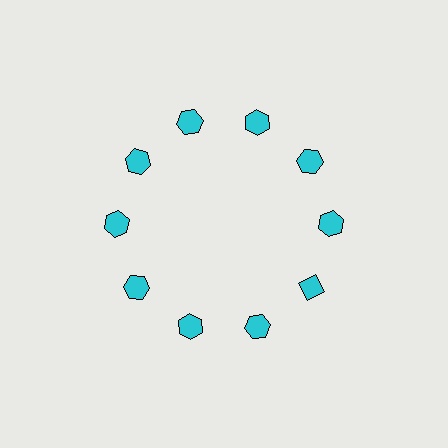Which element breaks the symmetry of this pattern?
The cyan diamond at roughly the 4 o'clock position breaks the symmetry. All other shapes are cyan hexagons.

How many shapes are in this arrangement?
There are 10 shapes arranged in a ring pattern.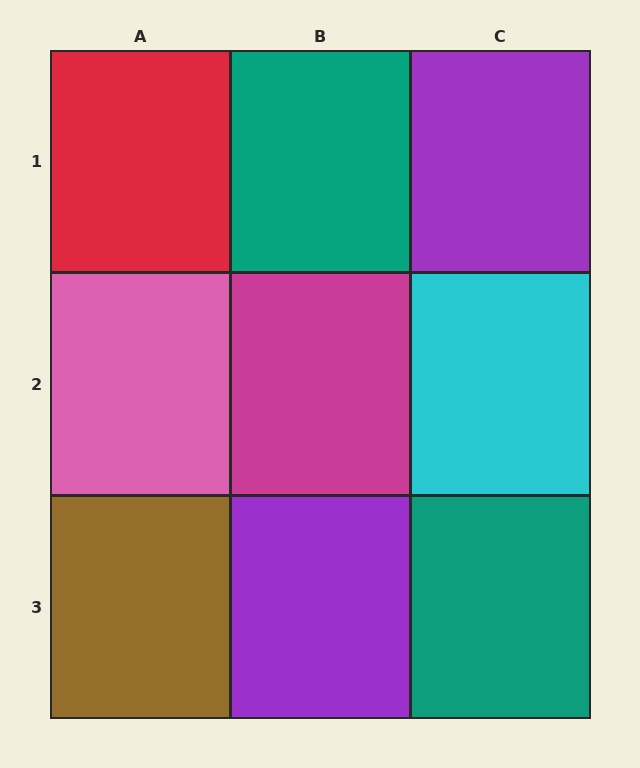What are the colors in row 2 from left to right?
Pink, magenta, cyan.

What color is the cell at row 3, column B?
Purple.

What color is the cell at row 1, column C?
Purple.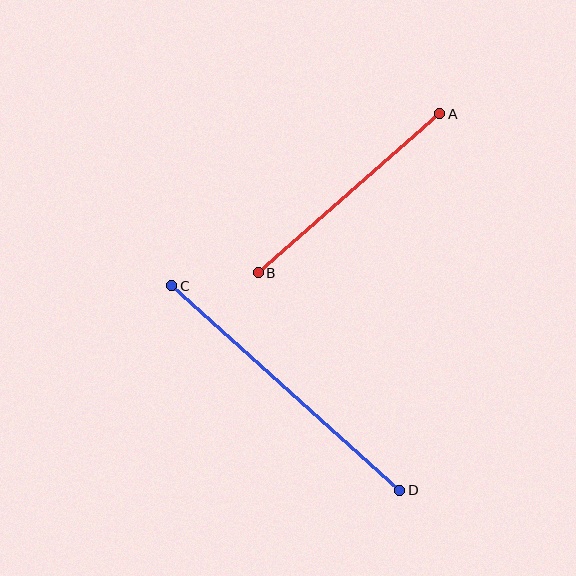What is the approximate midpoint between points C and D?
The midpoint is at approximately (286, 388) pixels.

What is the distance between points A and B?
The distance is approximately 242 pixels.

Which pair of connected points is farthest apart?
Points C and D are farthest apart.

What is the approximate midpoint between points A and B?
The midpoint is at approximately (349, 193) pixels.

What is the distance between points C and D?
The distance is approximately 307 pixels.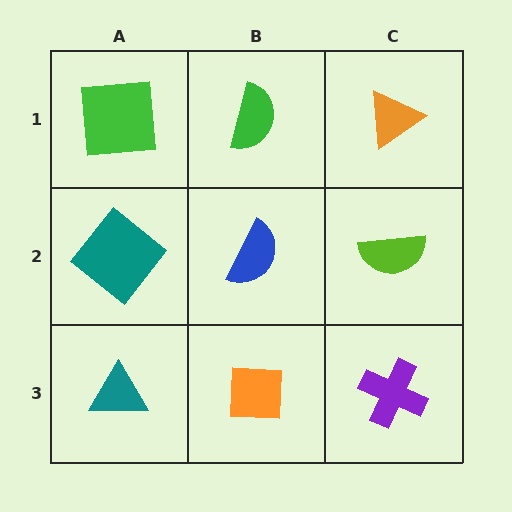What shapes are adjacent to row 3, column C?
A lime semicircle (row 2, column C), an orange square (row 3, column B).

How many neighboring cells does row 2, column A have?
3.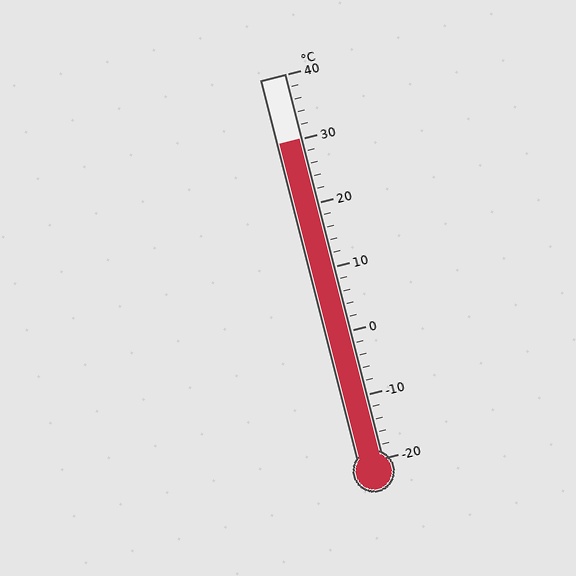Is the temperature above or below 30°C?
The temperature is at 30°C.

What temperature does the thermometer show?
The thermometer shows approximately 30°C.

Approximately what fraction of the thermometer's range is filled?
The thermometer is filled to approximately 85% of its range.